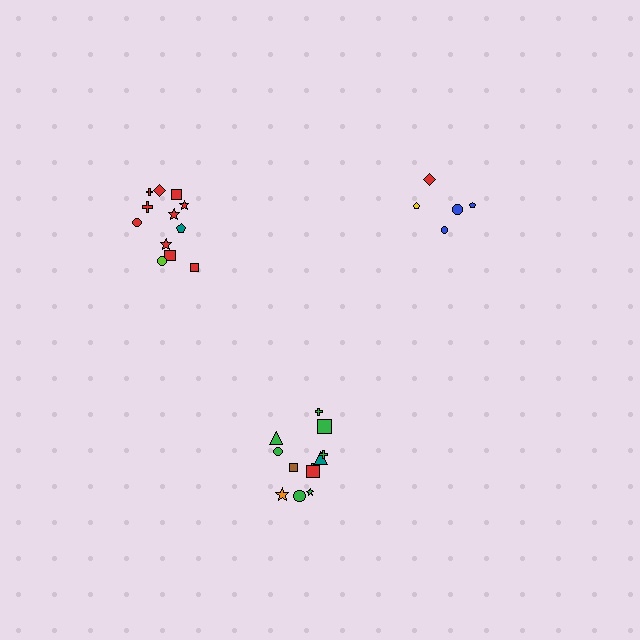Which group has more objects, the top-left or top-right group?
The top-left group.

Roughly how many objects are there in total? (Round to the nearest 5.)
Roughly 30 objects in total.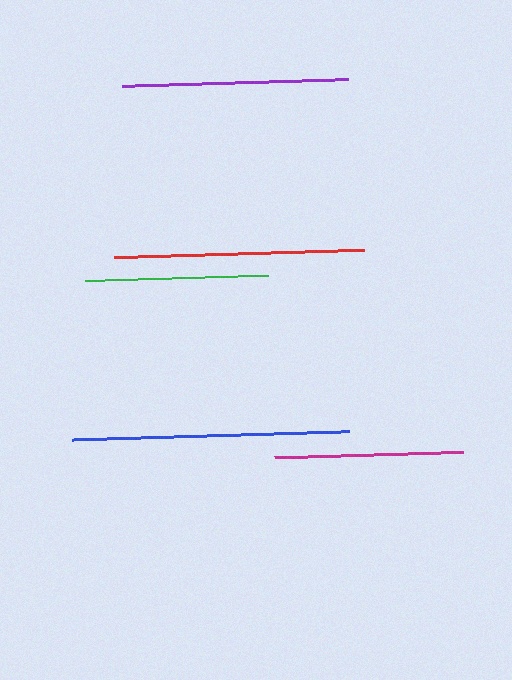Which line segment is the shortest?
The green line is the shortest at approximately 182 pixels.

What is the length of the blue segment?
The blue segment is approximately 277 pixels long.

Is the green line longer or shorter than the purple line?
The purple line is longer than the green line.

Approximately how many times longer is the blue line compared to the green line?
The blue line is approximately 1.5 times the length of the green line.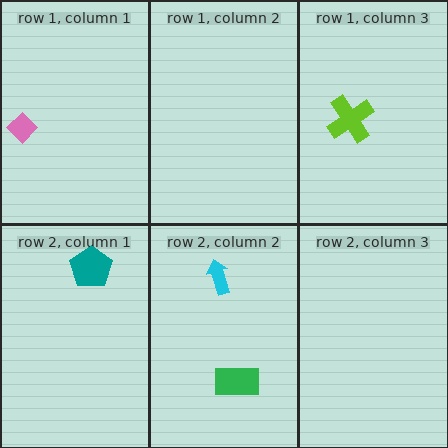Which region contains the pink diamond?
The row 1, column 1 region.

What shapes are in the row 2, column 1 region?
The teal pentagon.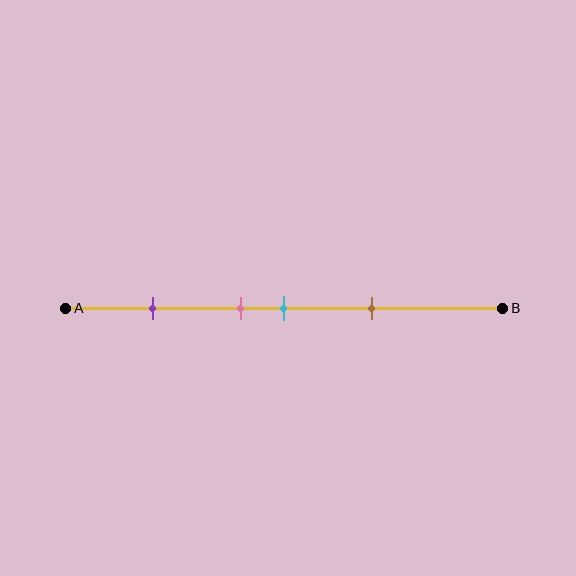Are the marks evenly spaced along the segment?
No, the marks are not evenly spaced.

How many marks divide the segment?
There are 4 marks dividing the segment.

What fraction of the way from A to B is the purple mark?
The purple mark is approximately 20% (0.2) of the way from A to B.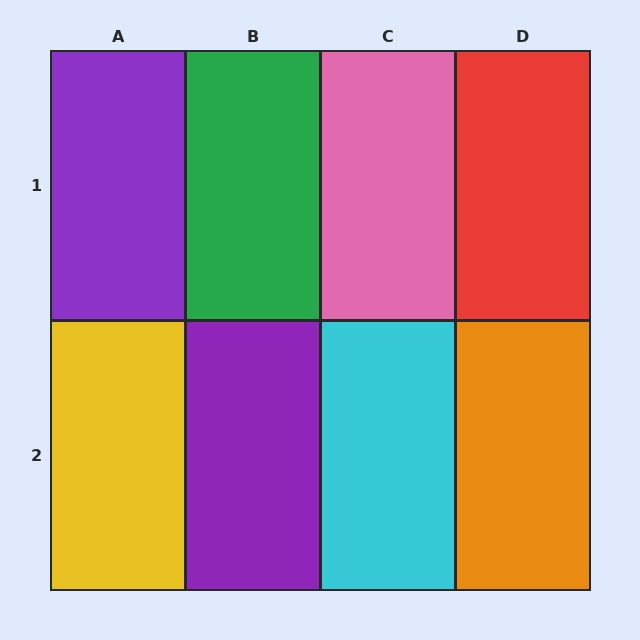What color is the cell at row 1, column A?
Purple.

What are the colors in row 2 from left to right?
Yellow, purple, cyan, orange.